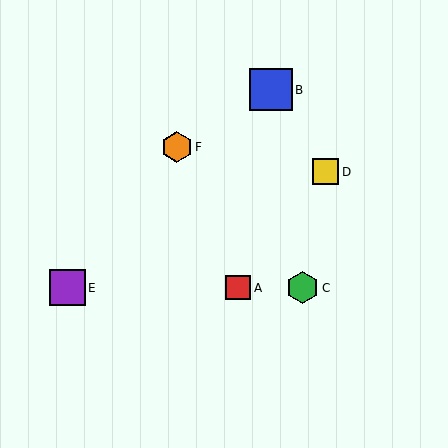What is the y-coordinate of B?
Object B is at y≈90.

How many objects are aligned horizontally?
3 objects (A, C, E) are aligned horizontally.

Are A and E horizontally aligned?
Yes, both are at y≈288.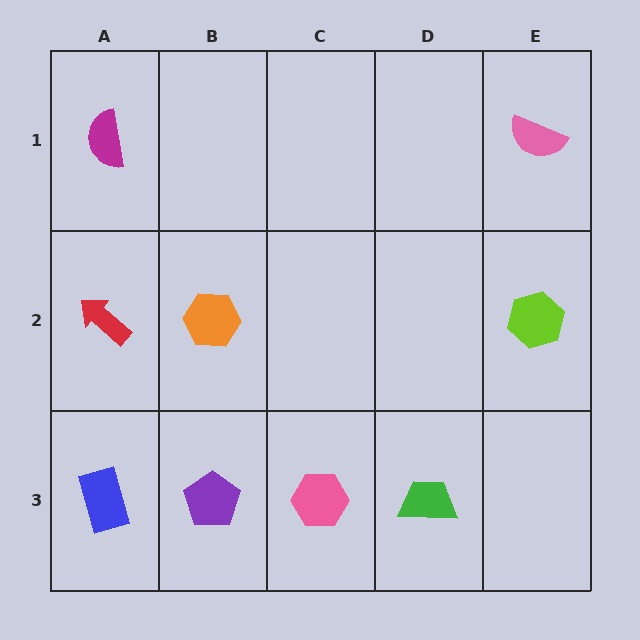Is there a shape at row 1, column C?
No, that cell is empty.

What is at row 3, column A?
A blue rectangle.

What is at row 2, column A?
A red arrow.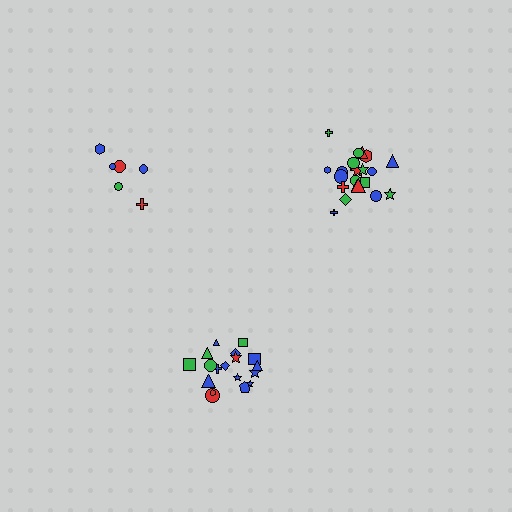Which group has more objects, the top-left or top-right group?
The top-right group.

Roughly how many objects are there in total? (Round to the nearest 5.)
Roughly 45 objects in total.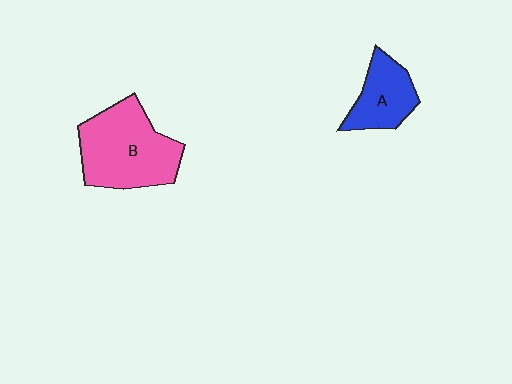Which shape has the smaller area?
Shape A (blue).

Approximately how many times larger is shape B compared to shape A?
Approximately 1.8 times.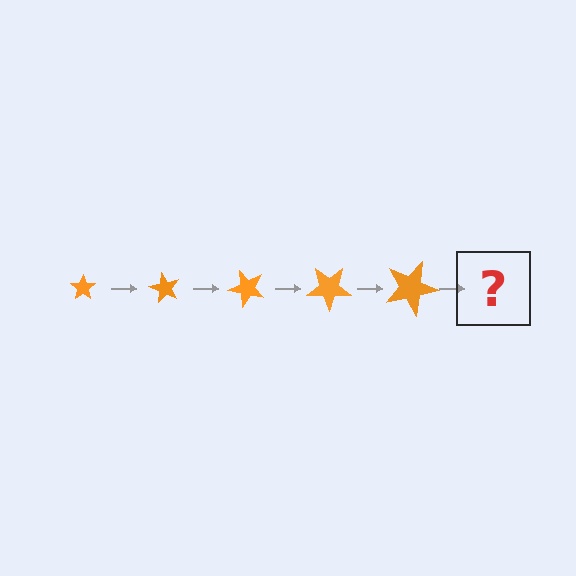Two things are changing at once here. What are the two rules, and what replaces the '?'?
The two rules are that the star grows larger each step and it rotates 60 degrees each step. The '?' should be a star, larger than the previous one and rotated 300 degrees from the start.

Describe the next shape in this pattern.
It should be a star, larger than the previous one and rotated 300 degrees from the start.